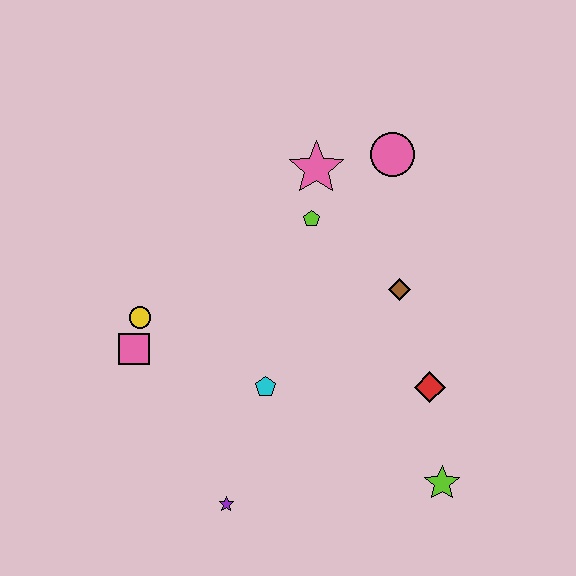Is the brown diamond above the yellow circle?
Yes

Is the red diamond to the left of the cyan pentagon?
No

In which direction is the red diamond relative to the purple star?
The red diamond is to the right of the purple star.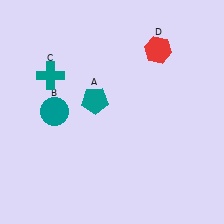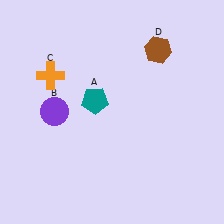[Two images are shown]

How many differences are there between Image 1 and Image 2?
There are 3 differences between the two images.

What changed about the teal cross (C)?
In Image 1, C is teal. In Image 2, it changed to orange.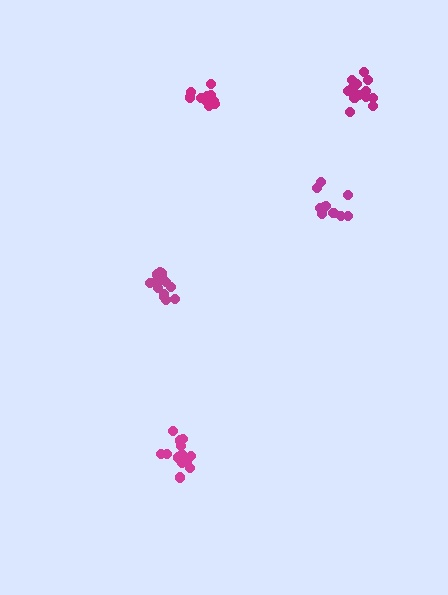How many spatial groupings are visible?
There are 5 spatial groupings.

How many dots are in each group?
Group 1: 13 dots, Group 2: 13 dots, Group 3: 14 dots, Group 4: 10 dots, Group 5: 10 dots (60 total).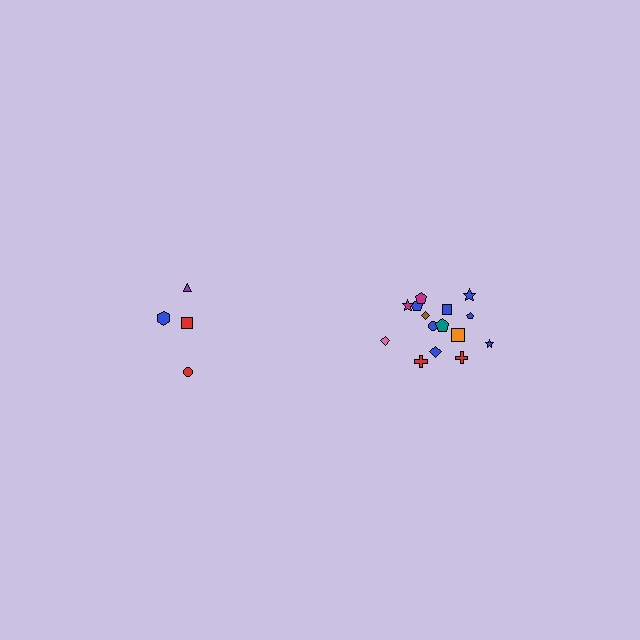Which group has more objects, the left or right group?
The right group.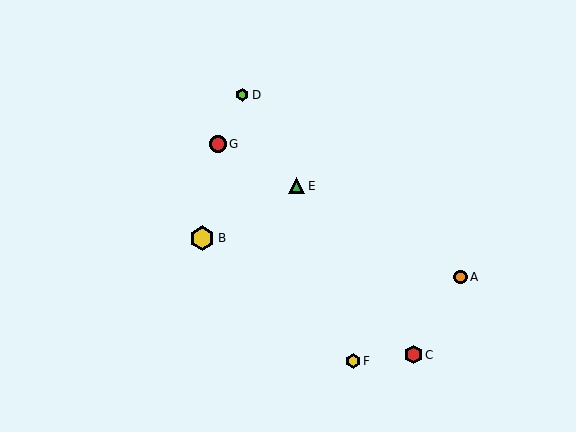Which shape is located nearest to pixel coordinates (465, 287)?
The orange circle (labeled A) at (460, 277) is nearest to that location.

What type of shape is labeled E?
Shape E is a green triangle.